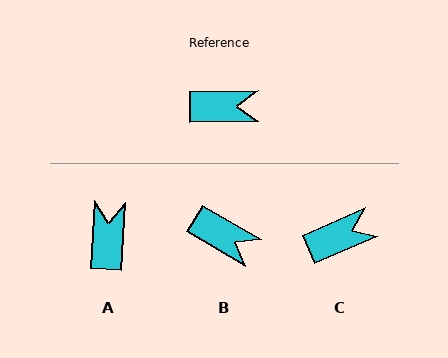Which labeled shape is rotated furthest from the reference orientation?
A, about 85 degrees away.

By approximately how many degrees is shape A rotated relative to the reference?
Approximately 85 degrees counter-clockwise.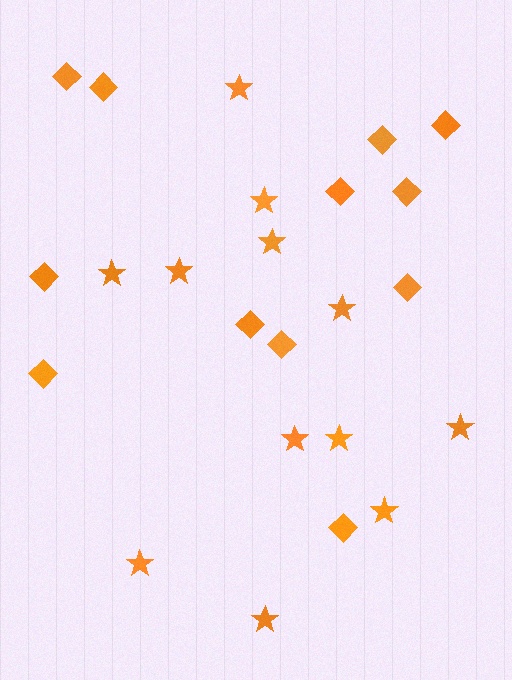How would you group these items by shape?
There are 2 groups: one group of stars (12) and one group of diamonds (12).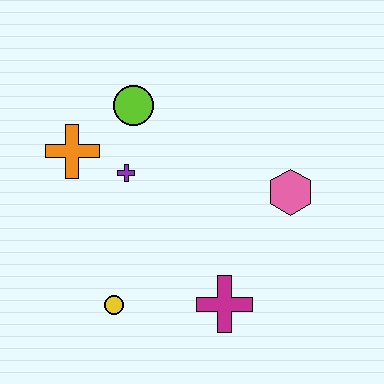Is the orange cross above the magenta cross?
Yes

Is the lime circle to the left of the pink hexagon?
Yes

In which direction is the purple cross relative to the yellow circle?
The purple cross is above the yellow circle.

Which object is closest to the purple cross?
The orange cross is closest to the purple cross.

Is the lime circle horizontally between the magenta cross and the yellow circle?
Yes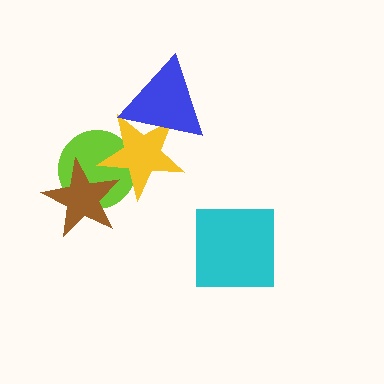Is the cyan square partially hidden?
No, no other shape covers it.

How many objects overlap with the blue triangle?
1 object overlaps with the blue triangle.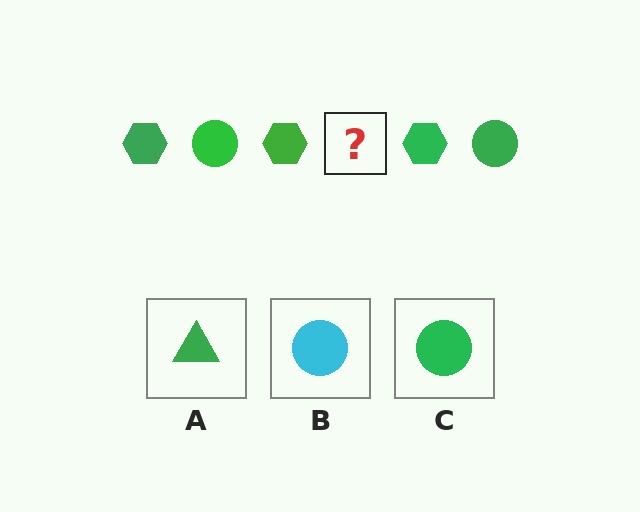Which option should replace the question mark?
Option C.